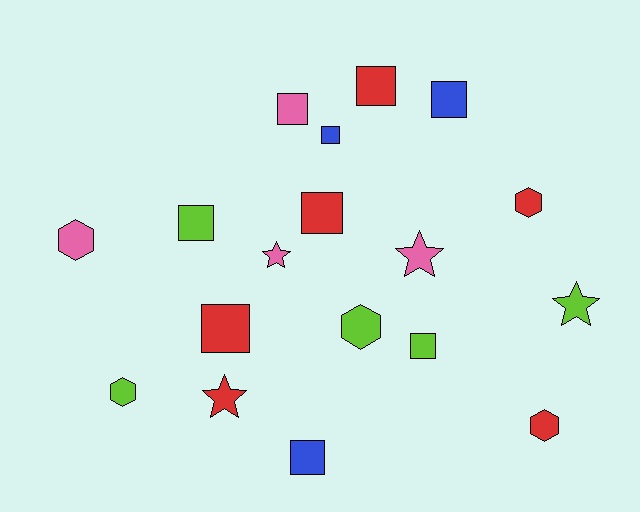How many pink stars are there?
There are 2 pink stars.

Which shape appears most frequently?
Square, with 9 objects.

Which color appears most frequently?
Red, with 6 objects.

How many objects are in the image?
There are 18 objects.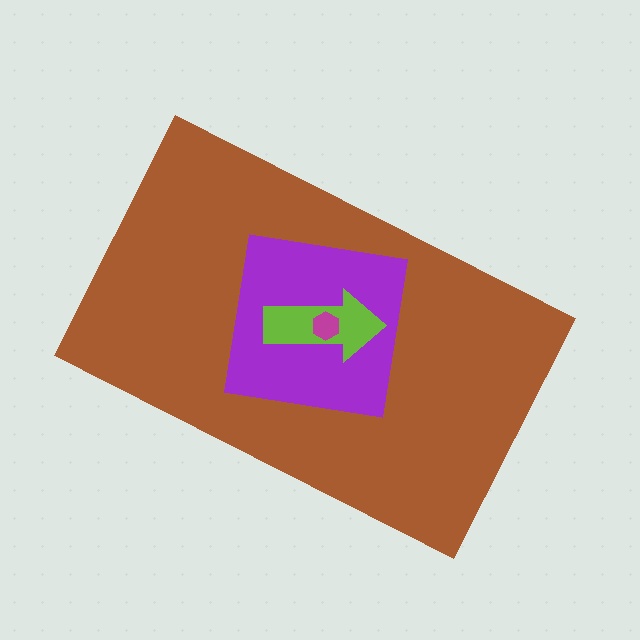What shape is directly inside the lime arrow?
The magenta hexagon.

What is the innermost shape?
The magenta hexagon.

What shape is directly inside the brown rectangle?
The purple square.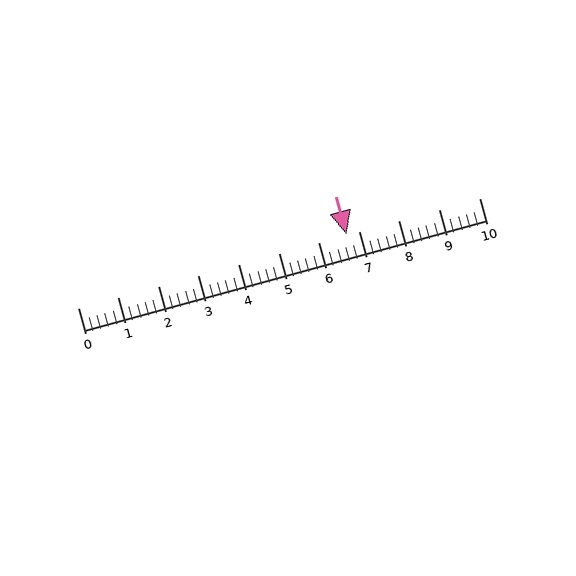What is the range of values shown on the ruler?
The ruler shows values from 0 to 10.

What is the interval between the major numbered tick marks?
The major tick marks are spaced 1 units apart.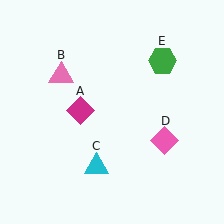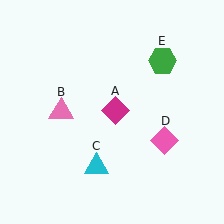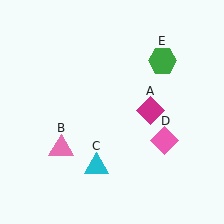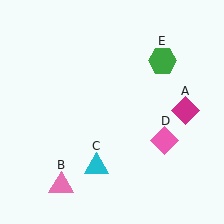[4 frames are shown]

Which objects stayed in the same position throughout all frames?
Cyan triangle (object C) and pink diamond (object D) and green hexagon (object E) remained stationary.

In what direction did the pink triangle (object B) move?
The pink triangle (object B) moved down.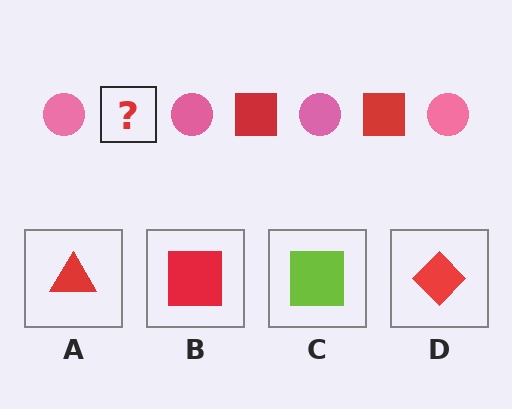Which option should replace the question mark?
Option B.